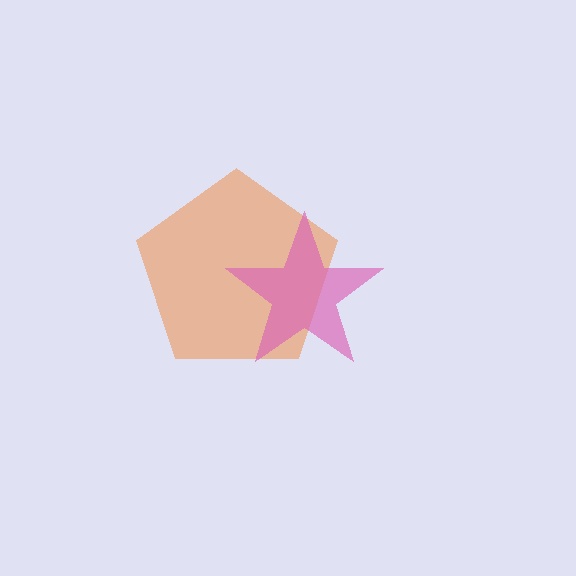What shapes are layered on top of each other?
The layered shapes are: an orange pentagon, a pink star.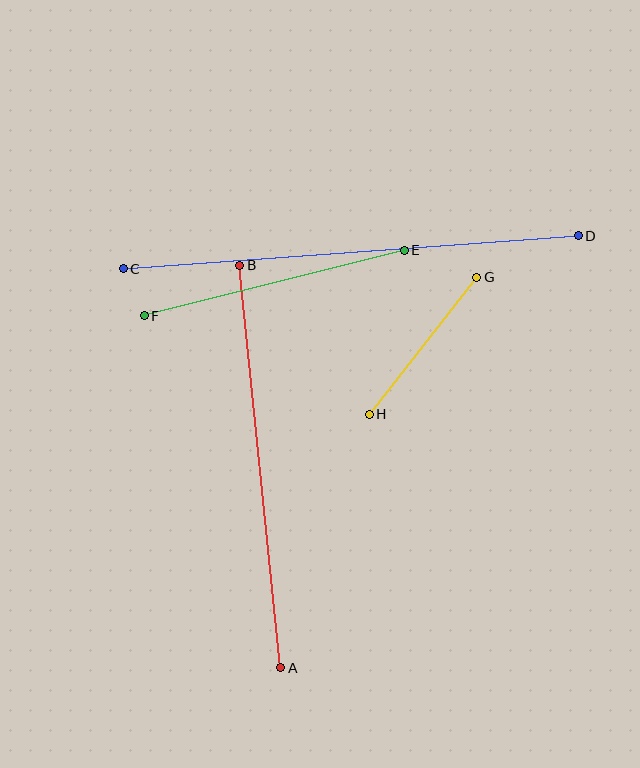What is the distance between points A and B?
The distance is approximately 405 pixels.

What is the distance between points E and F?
The distance is approximately 268 pixels.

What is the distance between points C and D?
The distance is approximately 456 pixels.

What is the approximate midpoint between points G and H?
The midpoint is at approximately (423, 346) pixels.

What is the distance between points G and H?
The distance is approximately 174 pixels.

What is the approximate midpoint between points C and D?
The midpoint is at approximately (351, 252) pixels.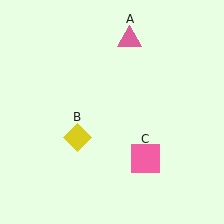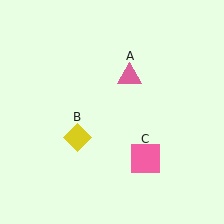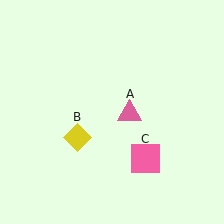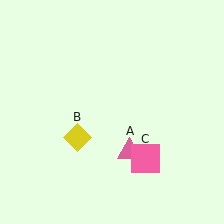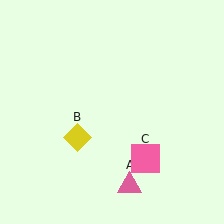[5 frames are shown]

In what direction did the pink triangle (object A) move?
The pink triangle (object A) moved down.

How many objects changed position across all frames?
1 object changed position: pink triangle (object A).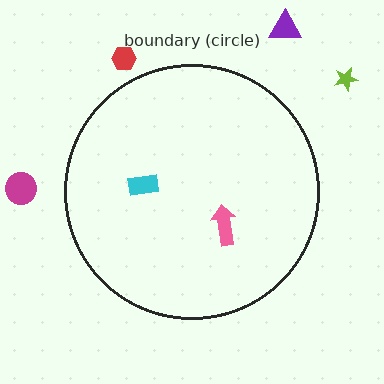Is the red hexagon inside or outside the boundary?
Outside.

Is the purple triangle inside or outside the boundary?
Outside.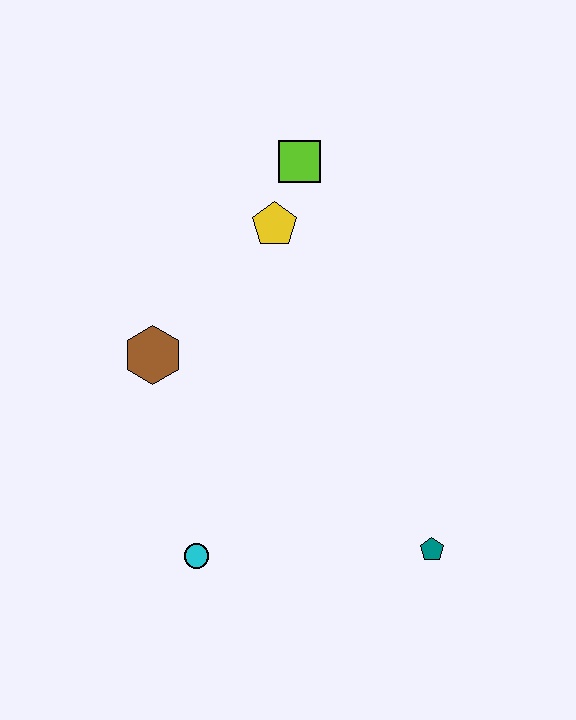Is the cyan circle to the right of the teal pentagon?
No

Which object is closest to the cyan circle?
The brown hexagon is closest to the cyan circle.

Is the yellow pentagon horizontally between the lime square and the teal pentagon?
No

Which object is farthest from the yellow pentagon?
The teal pentagon is farthest from the yellow pentagon.